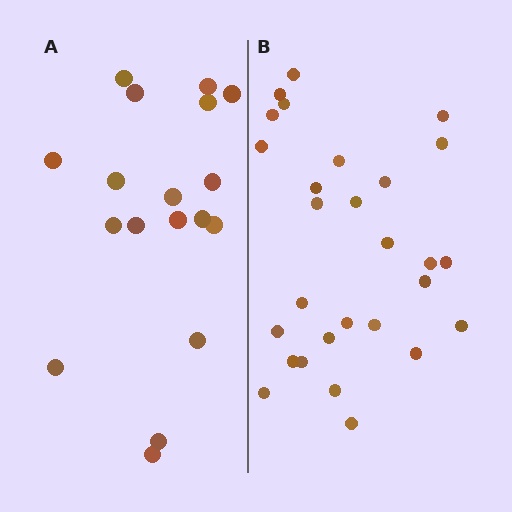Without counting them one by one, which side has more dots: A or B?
Region B (the right region) has more dots.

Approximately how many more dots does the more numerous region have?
Region B has roughly 10 or so more dots than region A.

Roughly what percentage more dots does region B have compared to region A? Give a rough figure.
About 55% more.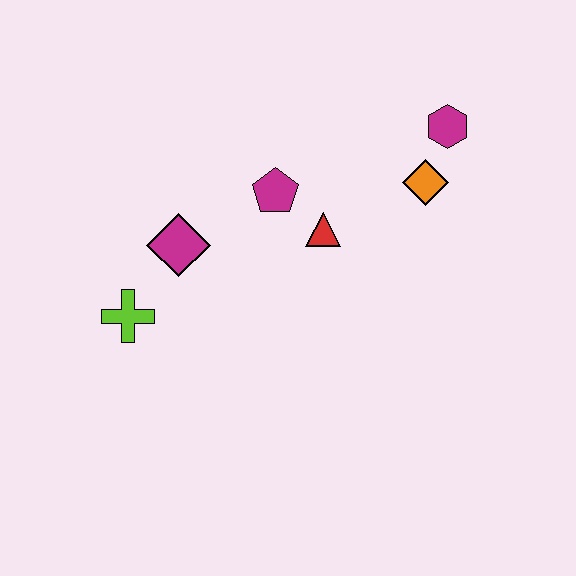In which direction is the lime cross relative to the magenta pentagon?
The lime cross is to the left of the magenta pentagon.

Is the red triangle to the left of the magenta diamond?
No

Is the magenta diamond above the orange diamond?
No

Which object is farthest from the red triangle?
The lime cross is farthest from the red triangle.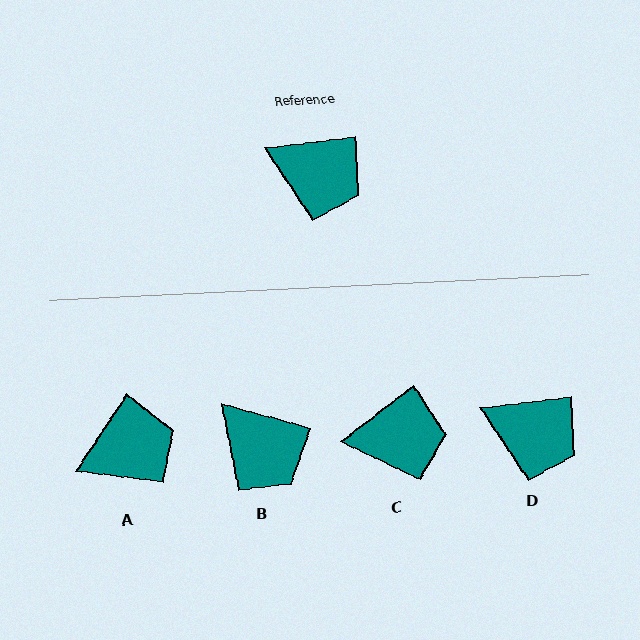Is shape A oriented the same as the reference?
No, it is off by about 49 degrees.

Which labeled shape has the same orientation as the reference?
D.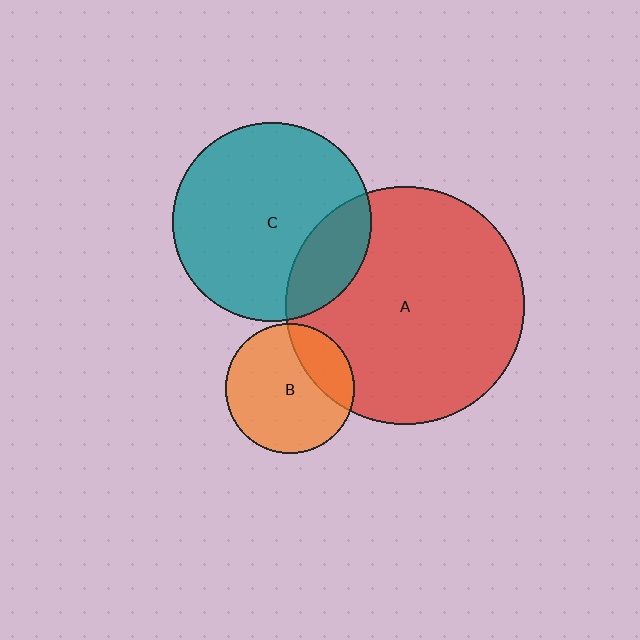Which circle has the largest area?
Circle A (red).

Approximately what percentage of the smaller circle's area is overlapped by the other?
Approximately 20%.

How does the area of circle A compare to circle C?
Approximately 1.4 times.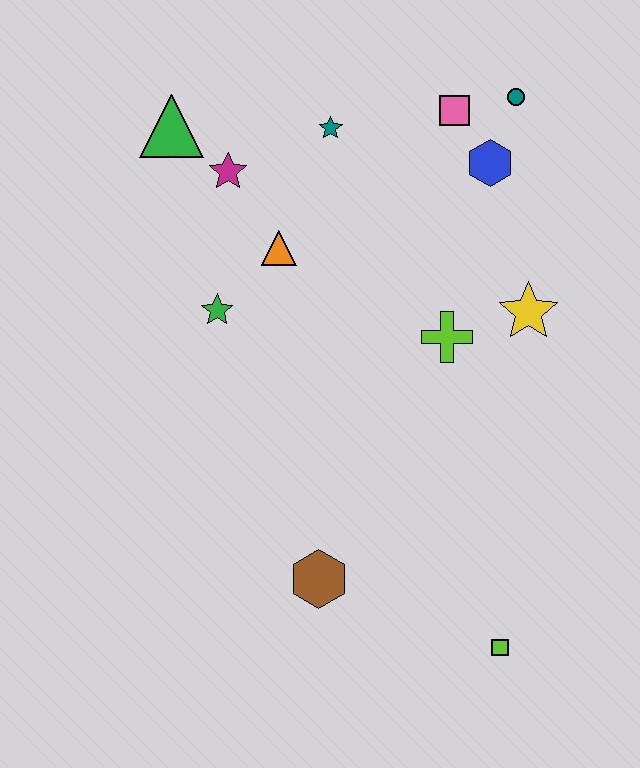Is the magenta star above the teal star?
No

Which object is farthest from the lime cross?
The green triangle is farthest from the lime cross.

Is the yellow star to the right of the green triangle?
Yes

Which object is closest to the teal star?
The magenta star is closest to the teal star.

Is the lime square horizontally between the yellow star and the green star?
Yes